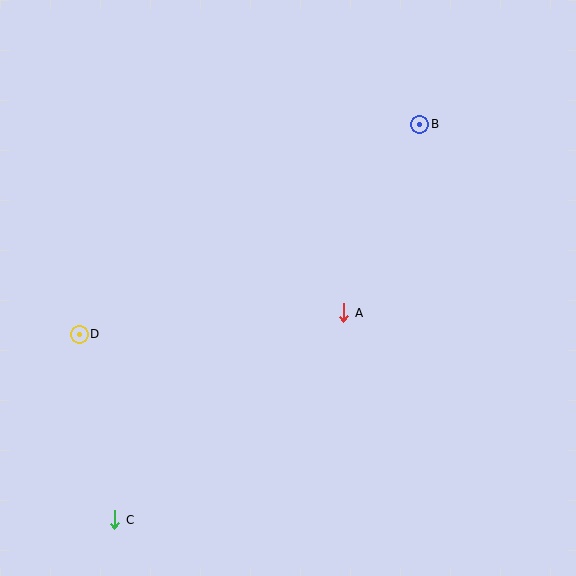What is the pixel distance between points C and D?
The distance between C and D is 189 pixels.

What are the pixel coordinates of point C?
Point C is at (115, 520).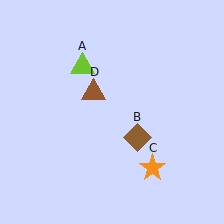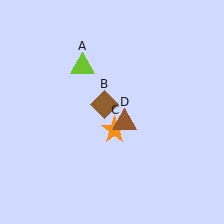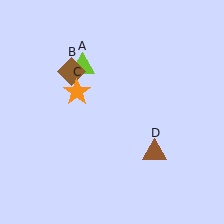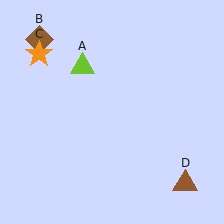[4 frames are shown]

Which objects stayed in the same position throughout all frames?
Lime triangle (object A) remained stationary.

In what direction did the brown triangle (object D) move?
The brown triangle (object D) moved down and to the right.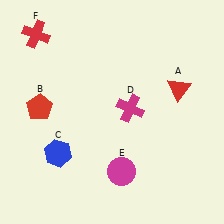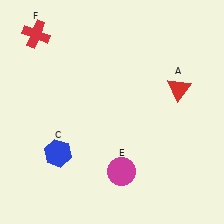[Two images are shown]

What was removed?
The magenta cross (D), the red pentagon (B) were removed in Image 2.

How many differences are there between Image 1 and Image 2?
There are 2 differences between the two images.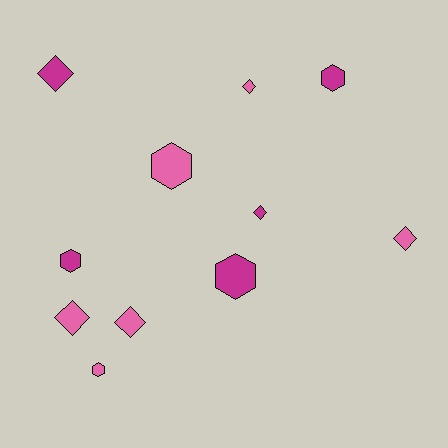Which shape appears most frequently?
Diamond, with 6 objects.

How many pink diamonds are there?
There are 4 pink diamonds.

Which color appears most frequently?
Pink, with 6 objects.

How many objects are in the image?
There are 11 objects.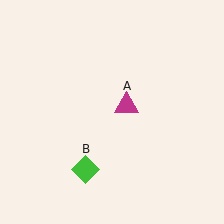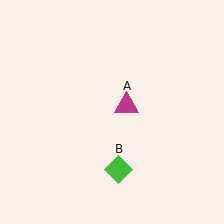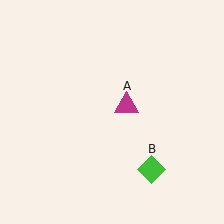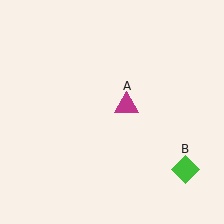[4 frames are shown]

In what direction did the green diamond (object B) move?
The green diamond (object B) moved right.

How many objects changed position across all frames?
1 object changed position: green diamond (object B).